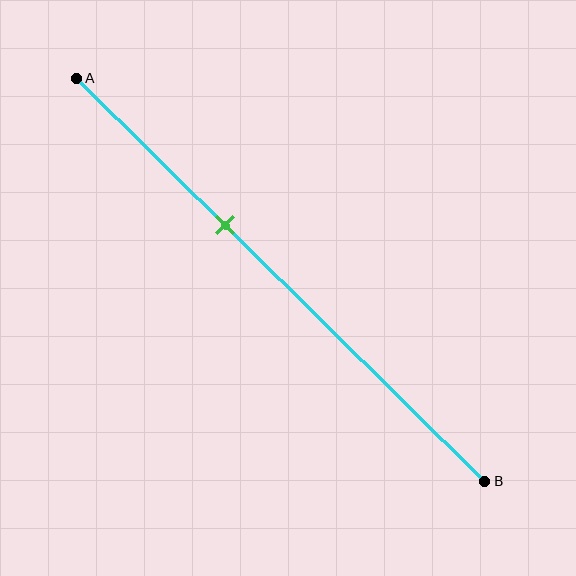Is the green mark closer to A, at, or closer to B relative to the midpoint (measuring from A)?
The green mark is closer to point A than the midpoint of segment AB.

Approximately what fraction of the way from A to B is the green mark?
The green mark is approximately 35% of the way from A to B.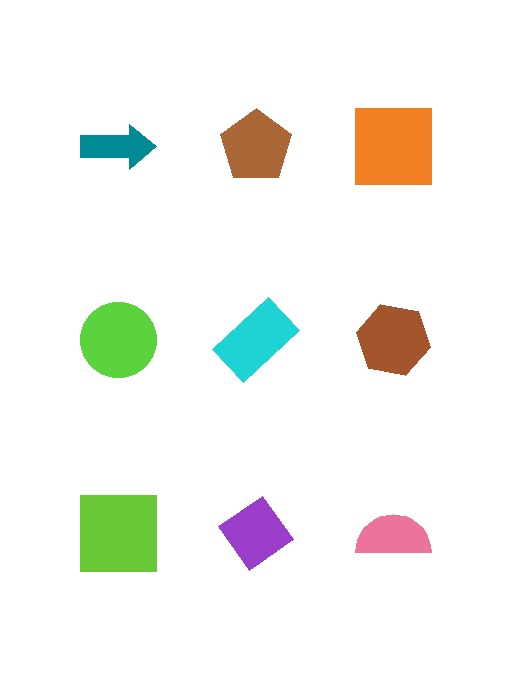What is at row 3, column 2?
A purple diamond.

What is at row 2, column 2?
A cyan rectangle.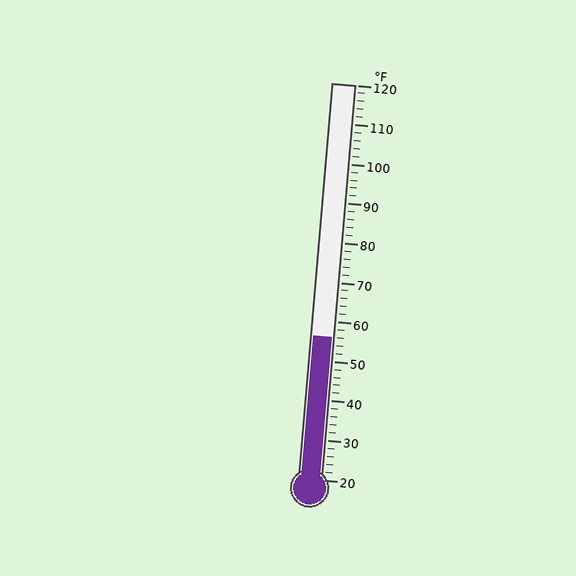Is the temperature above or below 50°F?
The temperature is above 50°F.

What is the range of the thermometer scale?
The thermometer scale ranges from 20°F to 120°F.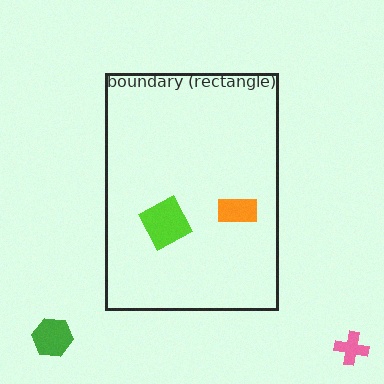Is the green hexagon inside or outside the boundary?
Outside.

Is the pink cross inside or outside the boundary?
Outside.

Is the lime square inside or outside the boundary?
Inside.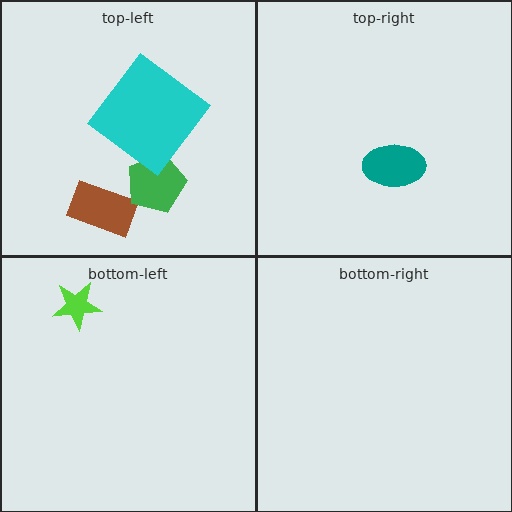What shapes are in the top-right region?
The teal ellipse.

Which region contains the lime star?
The bottom-left region.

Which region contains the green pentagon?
The top-left region.